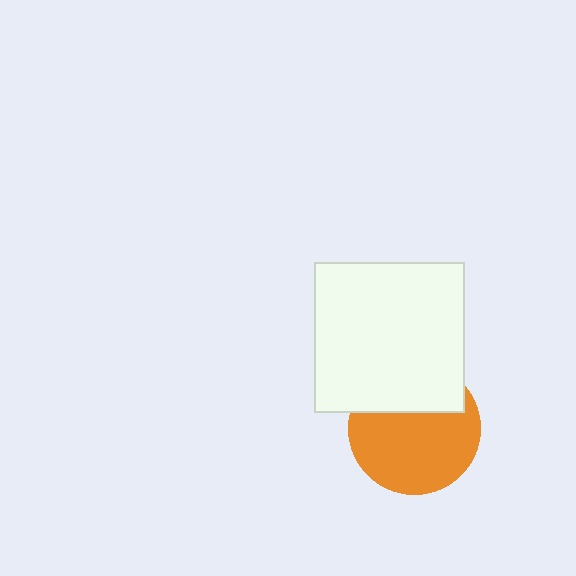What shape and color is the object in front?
The object in front is a white square.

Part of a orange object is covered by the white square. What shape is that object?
It is a circle.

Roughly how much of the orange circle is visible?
Most of it is visible (roughly 66%).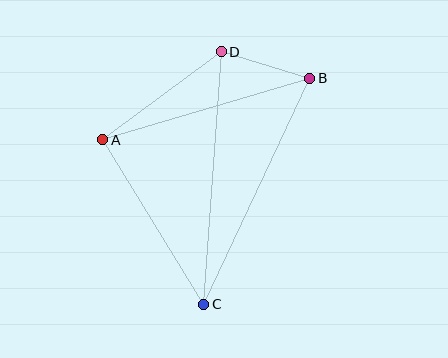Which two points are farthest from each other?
Points C and D are farthest from each other.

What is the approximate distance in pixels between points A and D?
The distance between A and D is approximately 148 pixels.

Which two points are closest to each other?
Points B and D are closest to each other.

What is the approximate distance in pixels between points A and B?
The distance between A and B is approximately 216 pixels.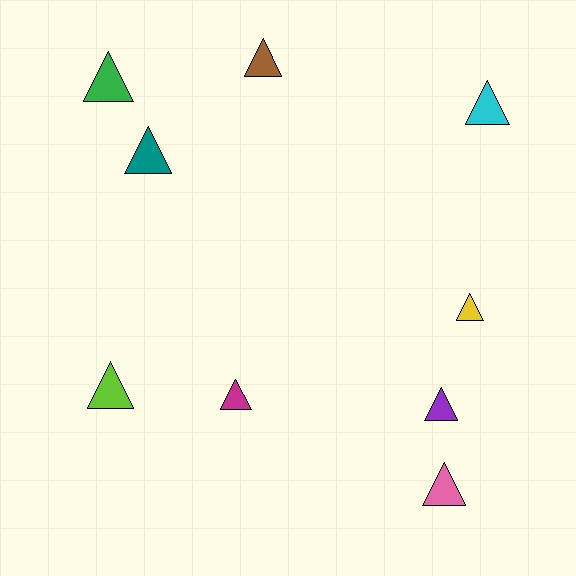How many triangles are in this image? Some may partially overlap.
There are 9 triangles.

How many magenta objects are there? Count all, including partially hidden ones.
There is 1 magenta object.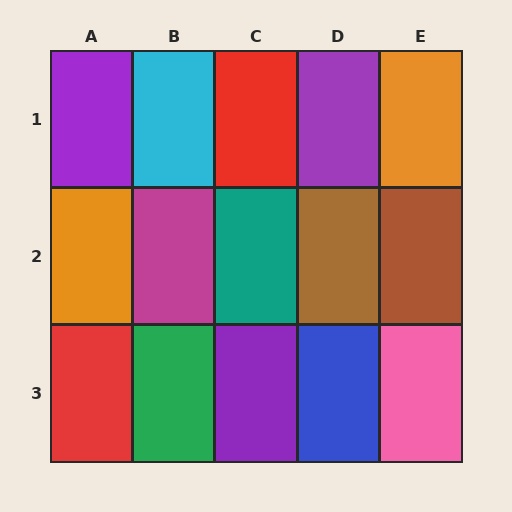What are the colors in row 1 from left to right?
Purple, cyan, red, purple, orange.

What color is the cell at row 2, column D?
Brown.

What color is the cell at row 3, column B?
Green.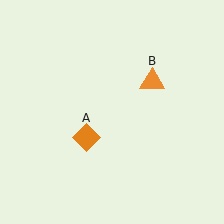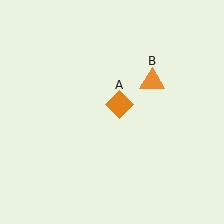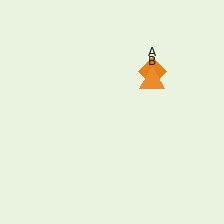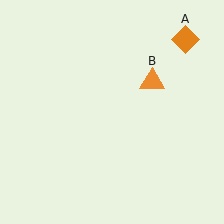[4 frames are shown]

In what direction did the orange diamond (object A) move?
The orange diamond (object A) moved up and to the right.